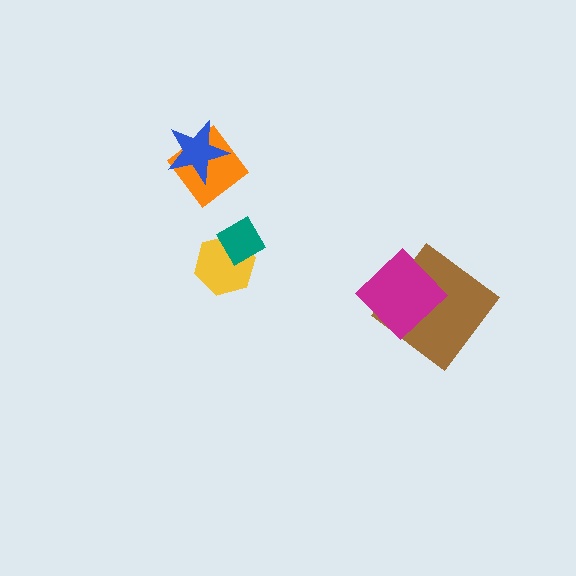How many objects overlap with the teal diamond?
1 object overlaps with the teal diamond.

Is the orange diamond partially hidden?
Yes, it is partially covered by another shape.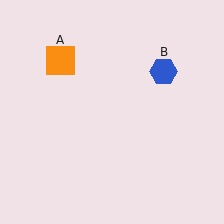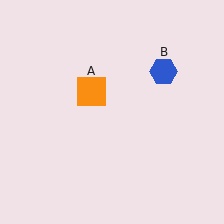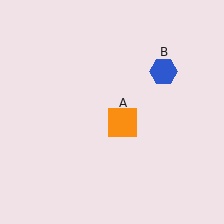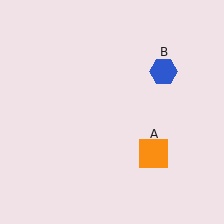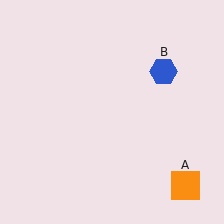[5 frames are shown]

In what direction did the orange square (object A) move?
The orange square (object A) moved down and to the right.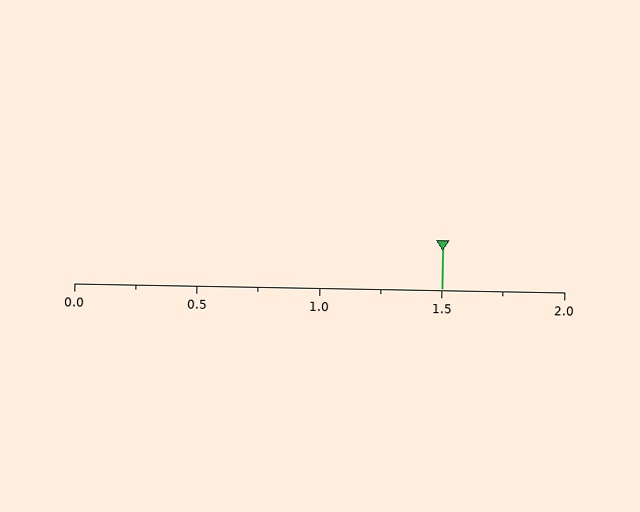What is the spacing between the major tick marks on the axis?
The major ticks are spaced 0.5 apart.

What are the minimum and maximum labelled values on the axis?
The axis runs from 0.0 to 2.0.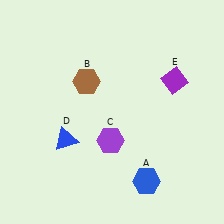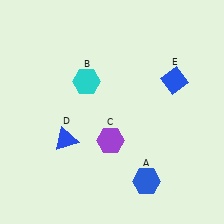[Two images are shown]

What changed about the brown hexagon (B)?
In Image 1, B is brown. In Image 2, it changed to cyan.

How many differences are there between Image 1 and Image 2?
There are 2 differences between the two images.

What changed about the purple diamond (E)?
In Image 1, E is purple. In Image 2, it changed to blue.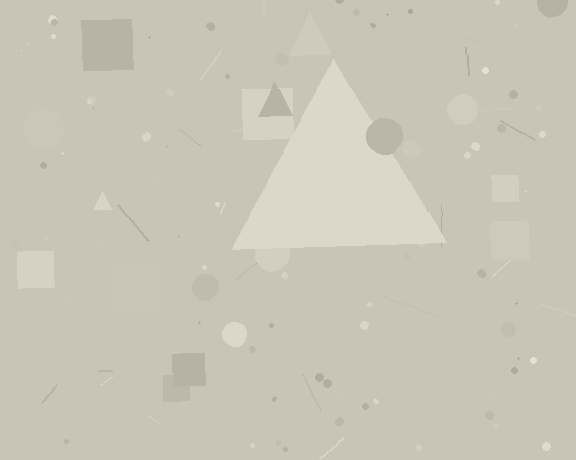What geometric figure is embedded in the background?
A triangle is embedded in the background.